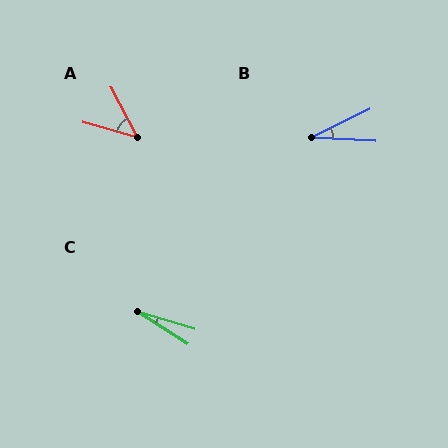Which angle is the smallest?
C, at approximately 15 degrees.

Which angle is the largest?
A, at approximately 47 degrees.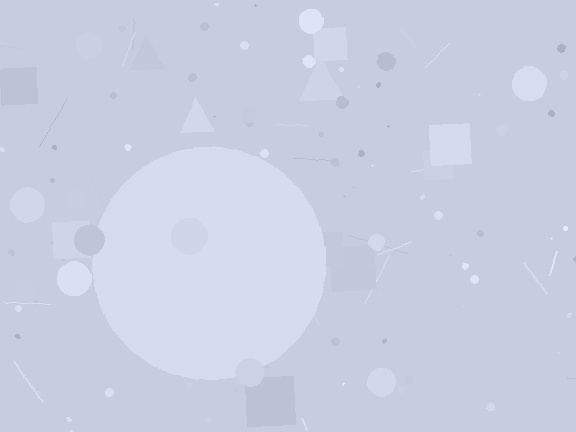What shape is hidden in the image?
A circle is hidden in the image.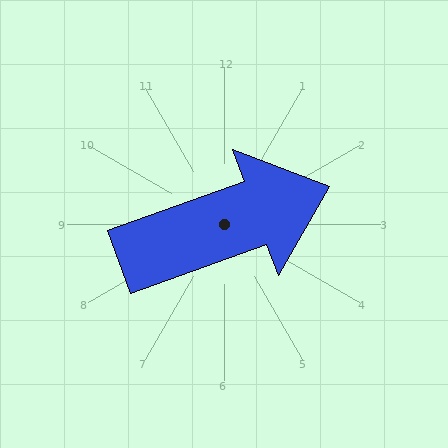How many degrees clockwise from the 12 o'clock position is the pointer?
Approximately 70 degrees.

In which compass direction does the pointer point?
East.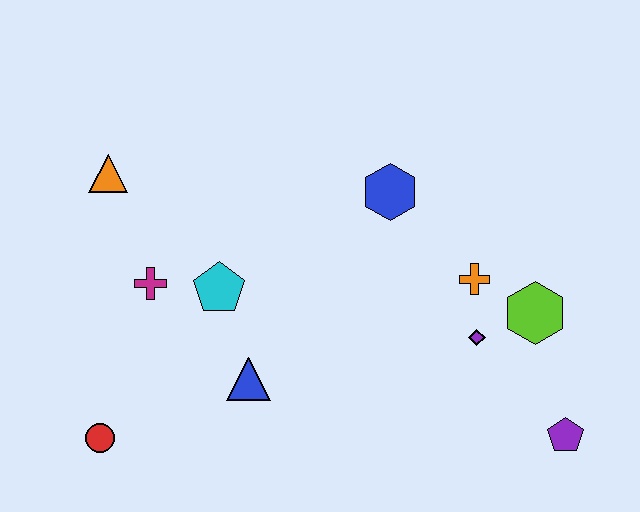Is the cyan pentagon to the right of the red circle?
Yes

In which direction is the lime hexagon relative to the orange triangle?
The lime hexagon is to the right of the orange triangle.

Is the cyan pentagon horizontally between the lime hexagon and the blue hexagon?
No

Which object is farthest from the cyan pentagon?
The purple pentagon is farthest from the cyan pentagon.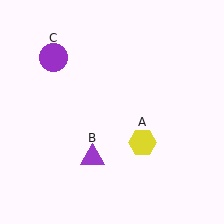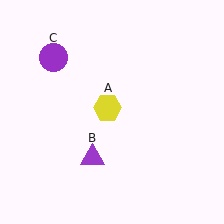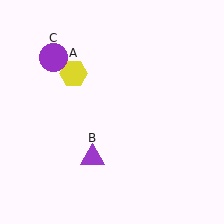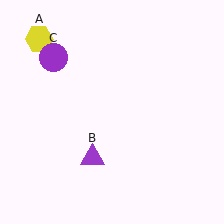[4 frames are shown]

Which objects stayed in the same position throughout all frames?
Purple triangle (object B) and purple circle (object C) remained stationary.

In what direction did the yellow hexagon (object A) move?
The yellow hexagon (object A) moved up and to the left.